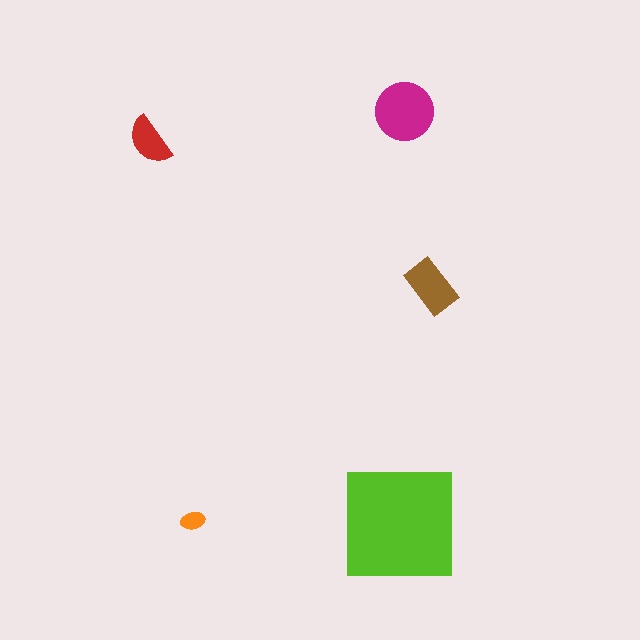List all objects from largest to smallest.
The lime square, the magenta circle, the brown rectangle, the red semicircle, the orange ellipse.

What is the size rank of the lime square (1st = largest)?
1st.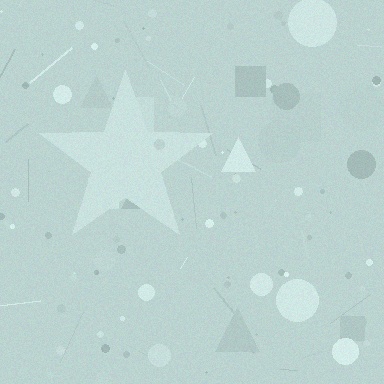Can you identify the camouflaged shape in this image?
The camouflaged shape is a star.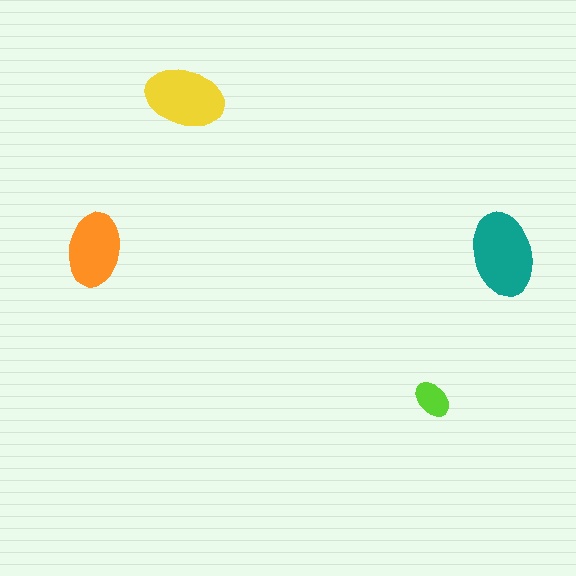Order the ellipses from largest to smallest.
the teal one, the yellow one, the orange one, the lime one.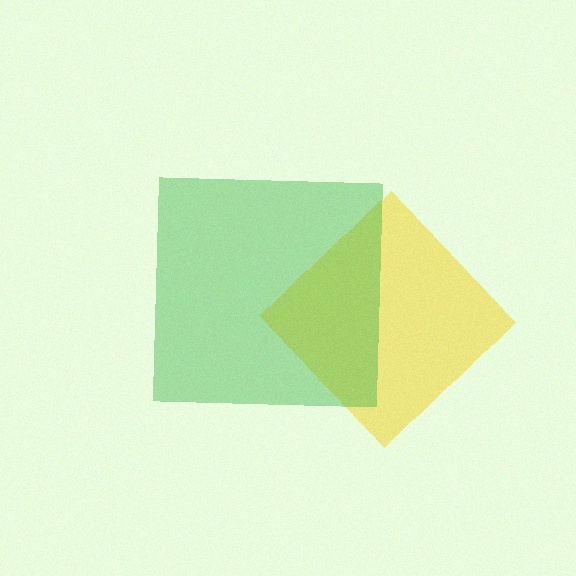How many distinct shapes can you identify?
There are 2 distinct shapes: a yellow diamond, a green square.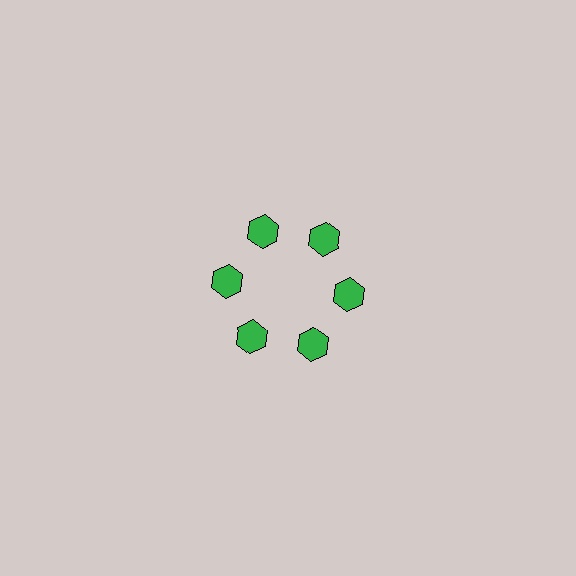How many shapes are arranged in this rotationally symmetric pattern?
There are 6 shapes, arranged in 6 groups of 1.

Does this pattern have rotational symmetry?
Yes, this pattern has 6-fold rotational symmetry. It looks the same after rotating 60 degrees around the center.